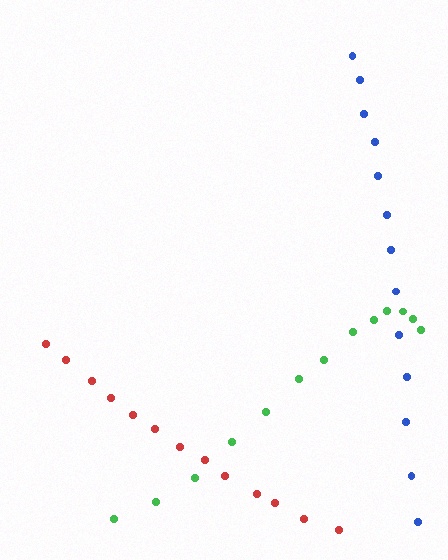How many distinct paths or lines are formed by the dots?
There are 3 distinct paths.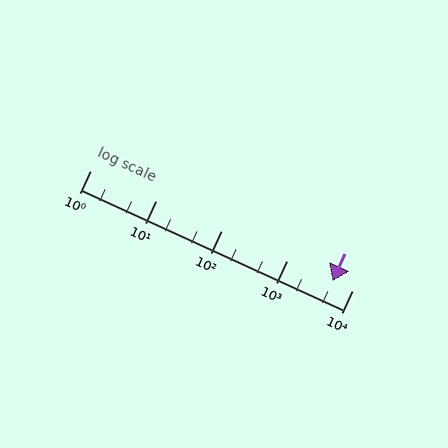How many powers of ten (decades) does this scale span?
The scale spans 4 decades, from 1 to 10000.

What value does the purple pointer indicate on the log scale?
The pointer indicates approximately 5100.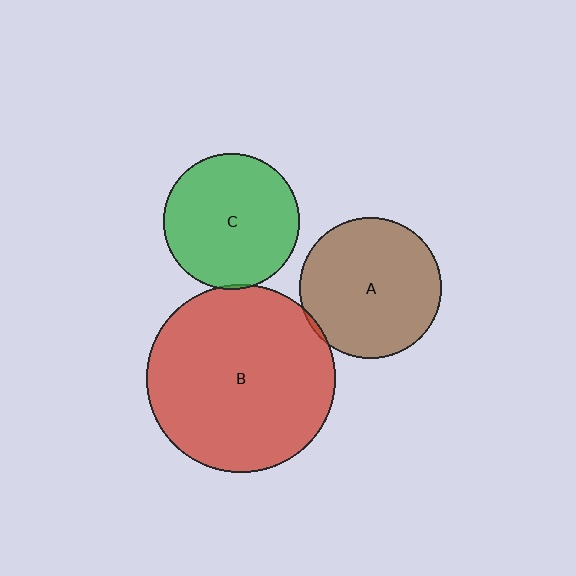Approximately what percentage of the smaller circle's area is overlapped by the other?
Approximately 5%.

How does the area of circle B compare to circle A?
Approximately 1.8 times.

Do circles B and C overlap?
Yes.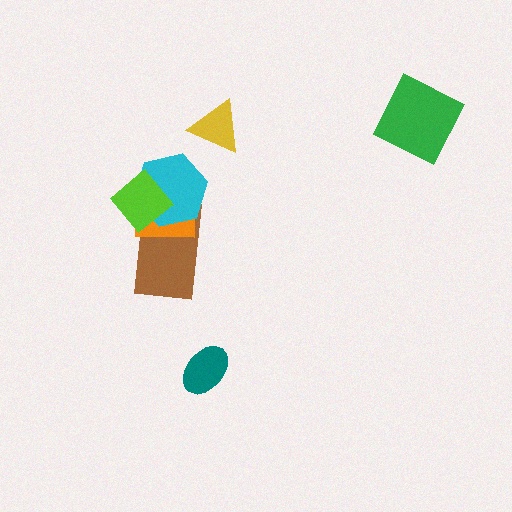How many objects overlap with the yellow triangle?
0 objects overlap with the yellow triangle.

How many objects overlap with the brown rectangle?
3 objects overlap with the brown rectangle.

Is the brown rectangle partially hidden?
Yes, it is partially covered by another shape.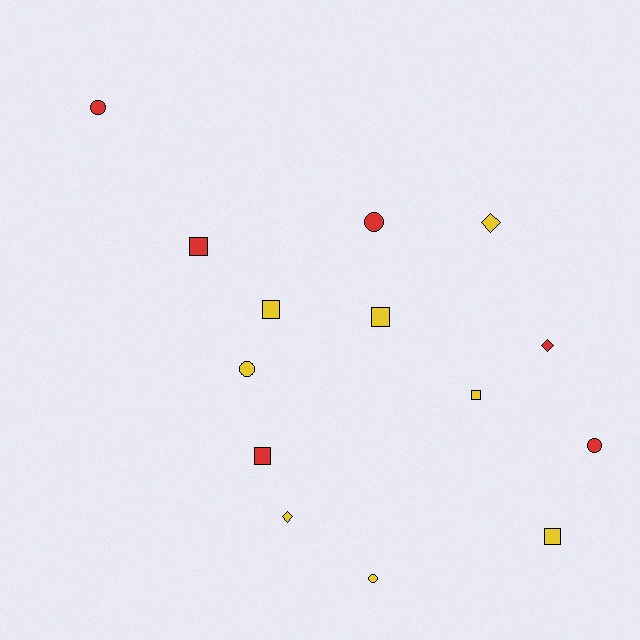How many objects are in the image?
There are 14 objects.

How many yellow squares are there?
There are 4 yellow squares.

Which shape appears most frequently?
Square, with 6 objects.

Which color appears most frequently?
Yellow, with 8 objects.